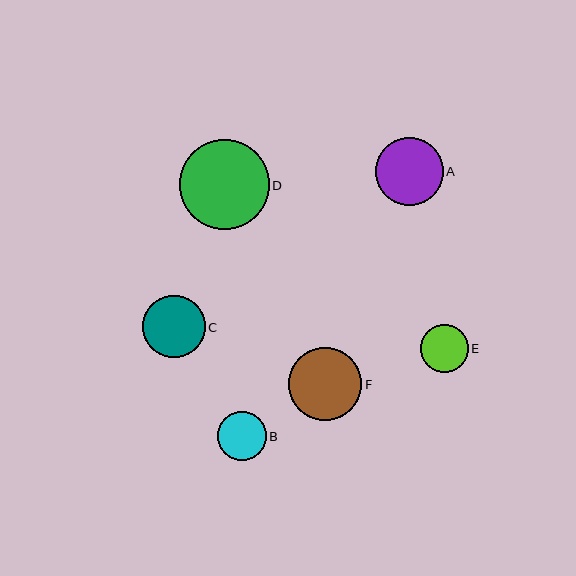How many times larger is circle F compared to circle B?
Circle F is approximately 1.5 times the size of circle B.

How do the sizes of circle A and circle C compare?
Circle A and circle C are approximately the same size.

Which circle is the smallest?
Circle E is the smallest with a size of approximately 47 pixels.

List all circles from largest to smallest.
From largest to smallest: D, F, A, C, B, E.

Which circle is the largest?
Circle D is the largest with a size of approximately 90 pixels.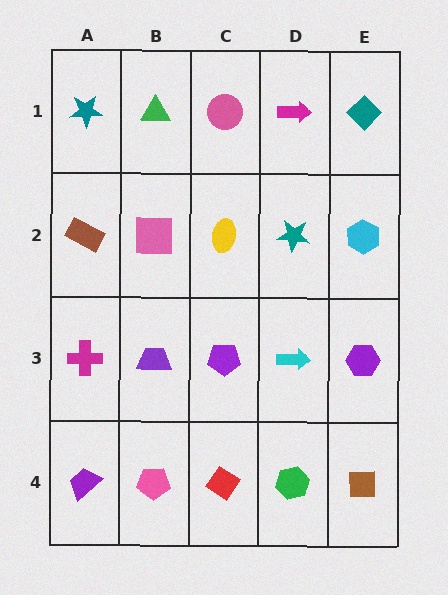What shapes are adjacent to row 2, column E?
A teal diamond (row 1, column E), a purple hexagon (row 3, column E), a teal star (row 2, column D).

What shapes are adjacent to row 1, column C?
A yellow ellipse (row 2, column C), a green triangle (row 1, column B), a magenta arrow (row 1, column D).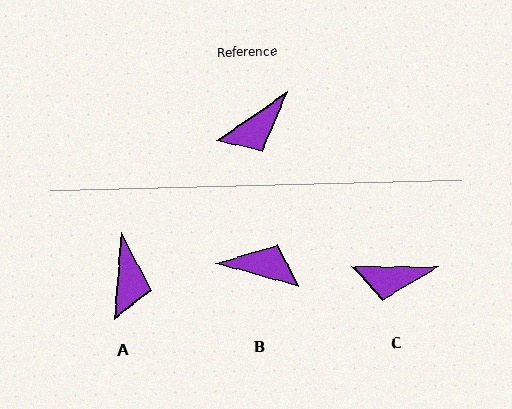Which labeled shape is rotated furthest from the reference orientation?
B, about 130 degrees away.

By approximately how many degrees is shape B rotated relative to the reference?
Approximately 130 degrees counter-clockwise.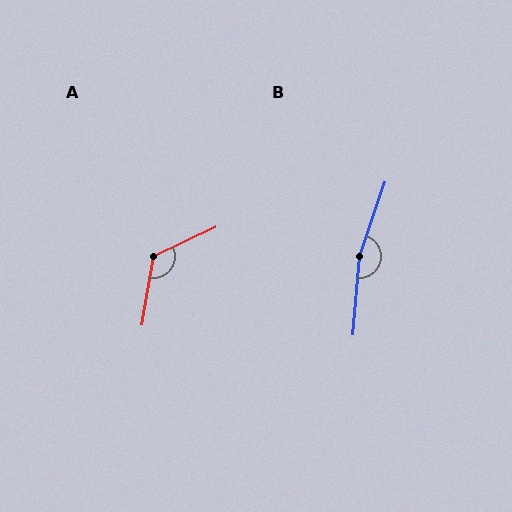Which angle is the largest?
B, at approximately 165 degrees.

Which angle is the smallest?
A, at approximately 124 degrees.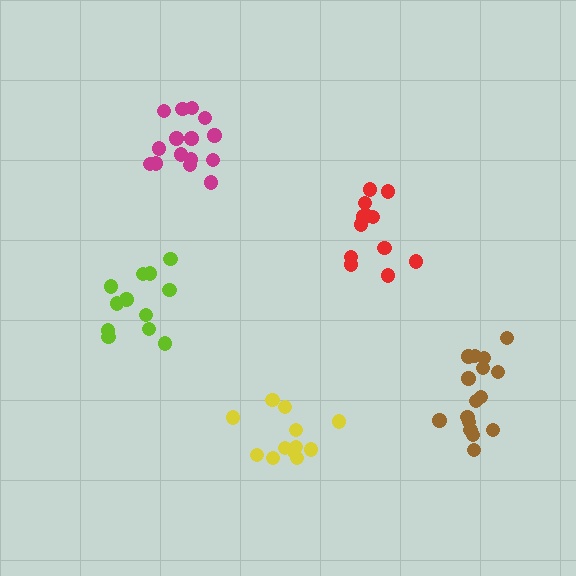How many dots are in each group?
Group 1: 15 dots, Group 2: 16 dots, Group 3: 12 dots, Group 4: 12 dots, Group 5: 12 dots (67 total).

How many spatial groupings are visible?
There are 5 spatial groupings.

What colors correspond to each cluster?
The clusters are colored: magenta, brown, yellow, lime, red.